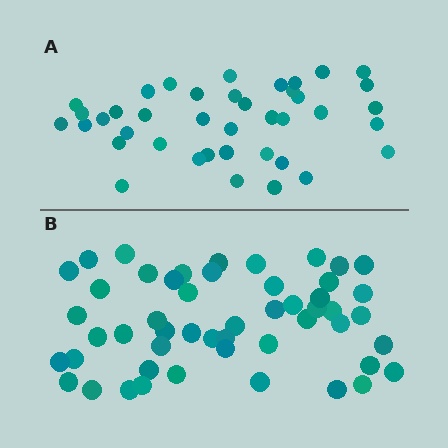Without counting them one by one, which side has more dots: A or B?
Region B (the bottom region) has more dots.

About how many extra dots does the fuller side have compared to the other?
Region B has roughly 12 or so more dots than region A.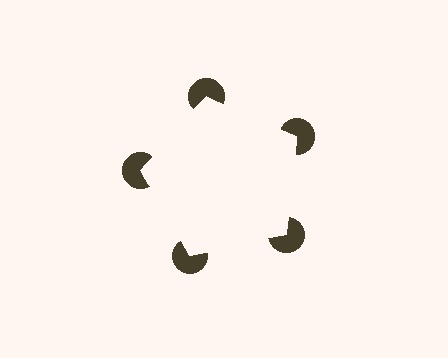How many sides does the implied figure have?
5 sides.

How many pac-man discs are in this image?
There are 5 — one at each vertex of the illusory pentagon.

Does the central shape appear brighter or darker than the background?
It typically appears slightly brighter than the background, even though no actual brightness change is drawn.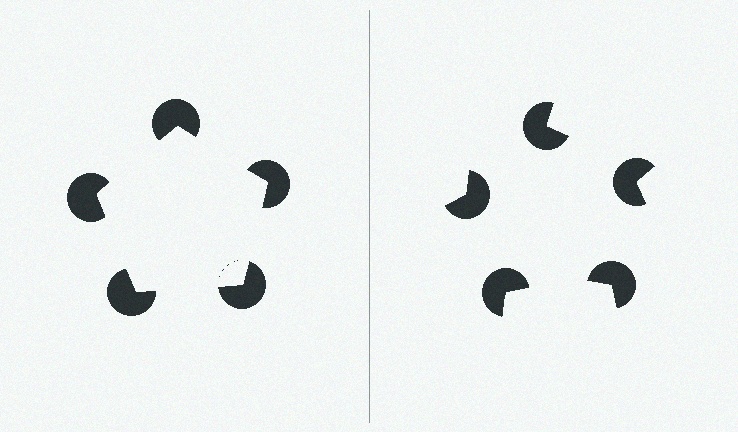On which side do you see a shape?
An illusory pentagon appears on the left side. On the right side the wedge cuts are rotated, so no coherent shape forms.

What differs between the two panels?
The pac-man discs are positioned identically on both sides; only the wedge orientations differ. On the left they align to a pentagon; on the right they are misaligned.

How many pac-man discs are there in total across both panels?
10 — 5 on each side.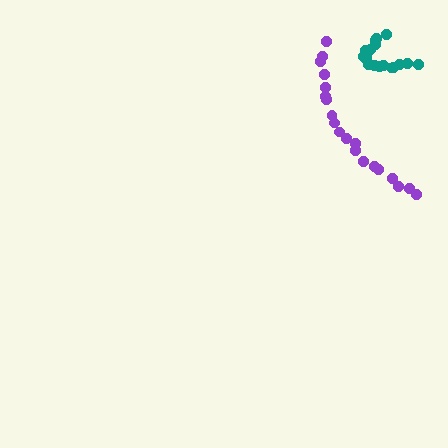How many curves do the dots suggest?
There are 2 distinct paths.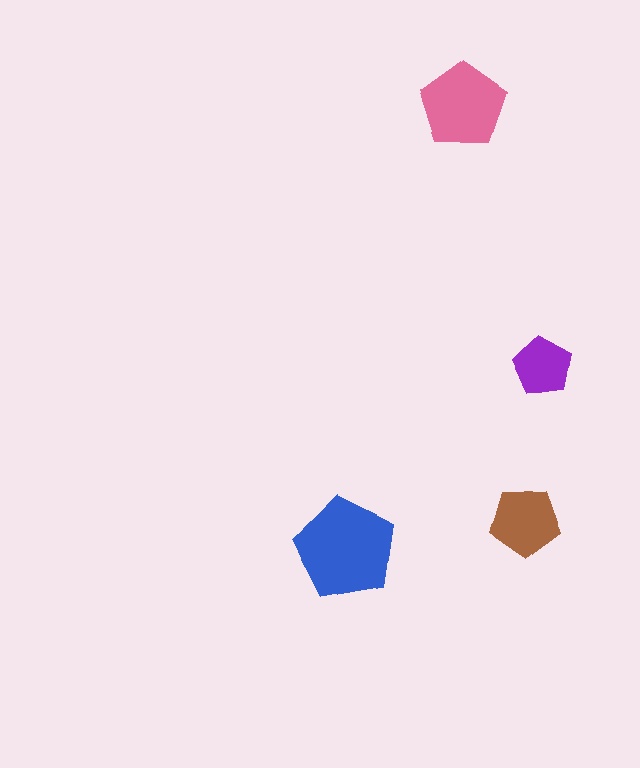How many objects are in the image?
There are 4 objects in the image.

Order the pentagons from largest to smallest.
the blue one, the pink one, the brown one, the purple one.